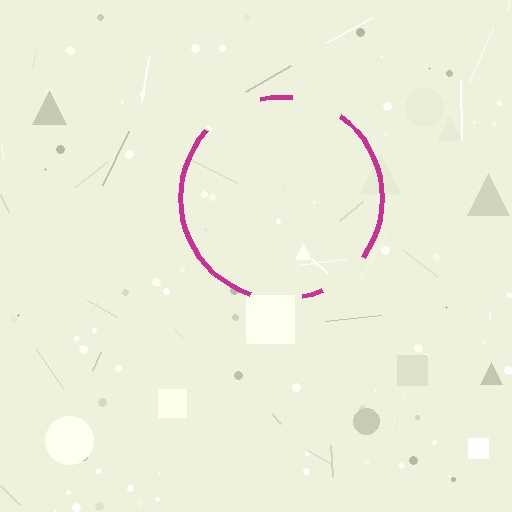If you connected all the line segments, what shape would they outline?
They would outline a circle.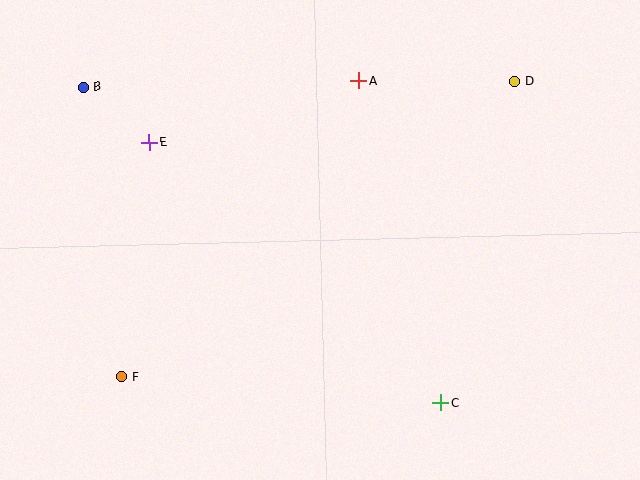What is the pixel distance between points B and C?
The distance between B and C is 477 pixels.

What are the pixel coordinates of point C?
Point C is at (441, 403).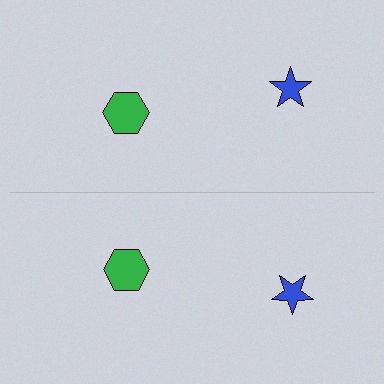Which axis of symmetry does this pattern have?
The pattern has a horizontal axis of symmetry running through the center of the image.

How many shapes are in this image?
There are 4 shapes in this image.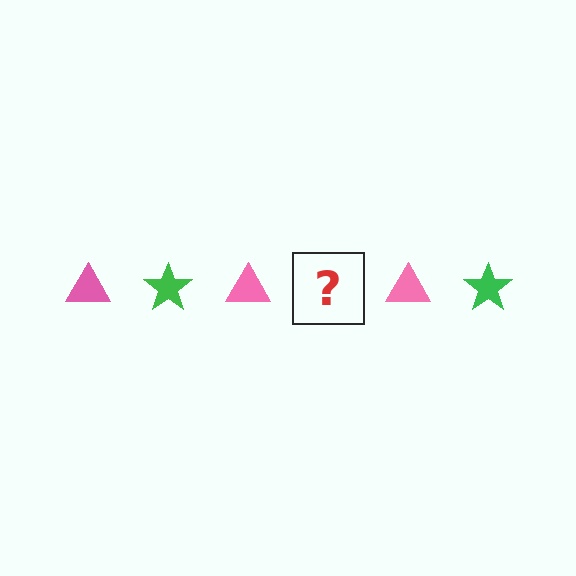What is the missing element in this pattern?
The missing element is a green star.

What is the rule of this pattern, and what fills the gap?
The rule is that the pattern alternates between pink triangle and green star. The gap should be filled with a green star.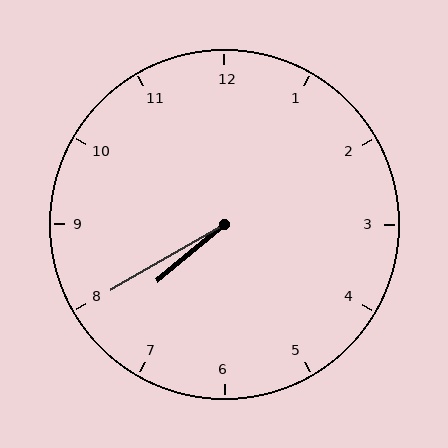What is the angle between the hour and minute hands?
Approximately 10 degrees.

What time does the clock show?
7:40.